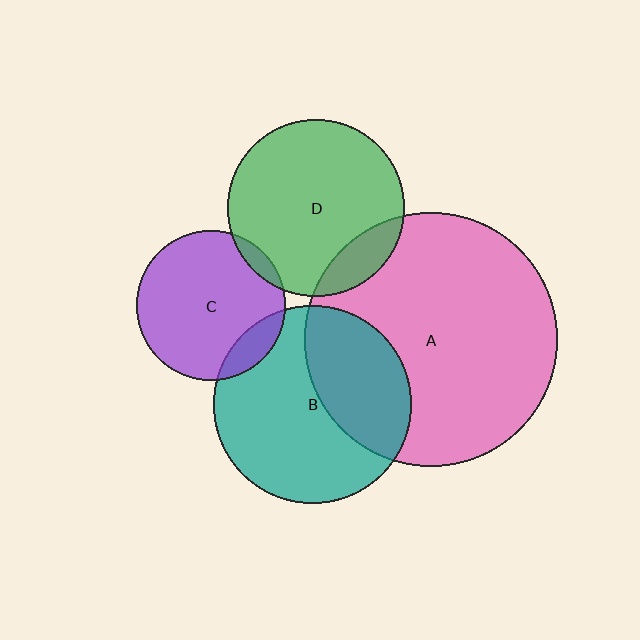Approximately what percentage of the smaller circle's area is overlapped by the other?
Approximately 35%.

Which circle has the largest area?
Circle A (pink).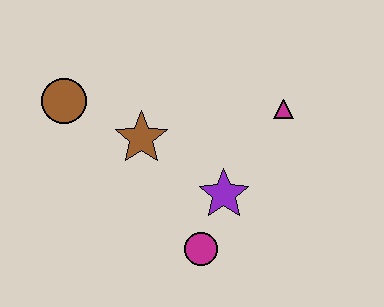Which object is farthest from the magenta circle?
The brown circle is farthest from the magenta circle.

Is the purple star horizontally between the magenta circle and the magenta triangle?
Yes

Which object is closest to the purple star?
The magenta circle is closest to the purple star.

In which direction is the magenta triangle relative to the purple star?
The magenta triangle is above the purple star.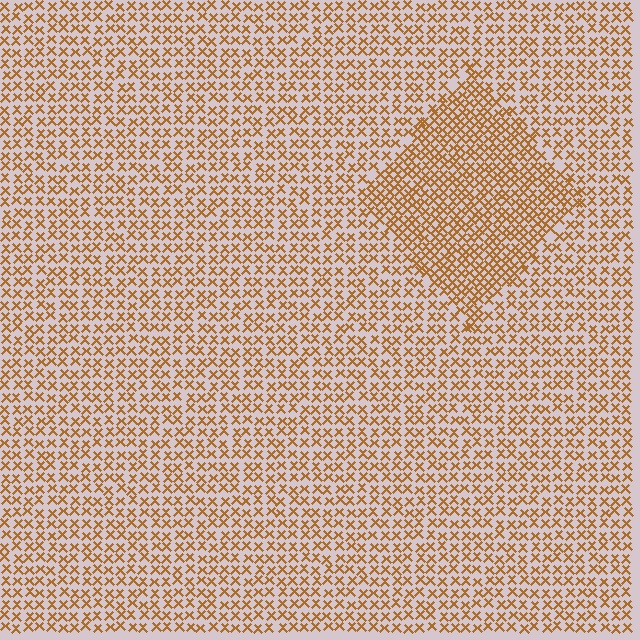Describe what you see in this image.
The image contains small brown elements arranged at two different densities. A diamond-shaped region is visible where the elements are more densely packed than the surrounding area.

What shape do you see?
I see a diamond.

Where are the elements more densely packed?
The elements are more densely packed inside the diamond boundary.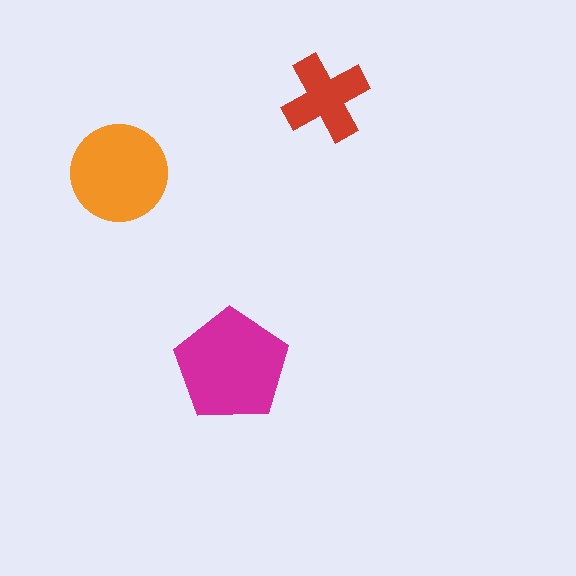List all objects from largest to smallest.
The magenta pentagon, the orange circle, the red cross.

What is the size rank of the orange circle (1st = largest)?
2nd.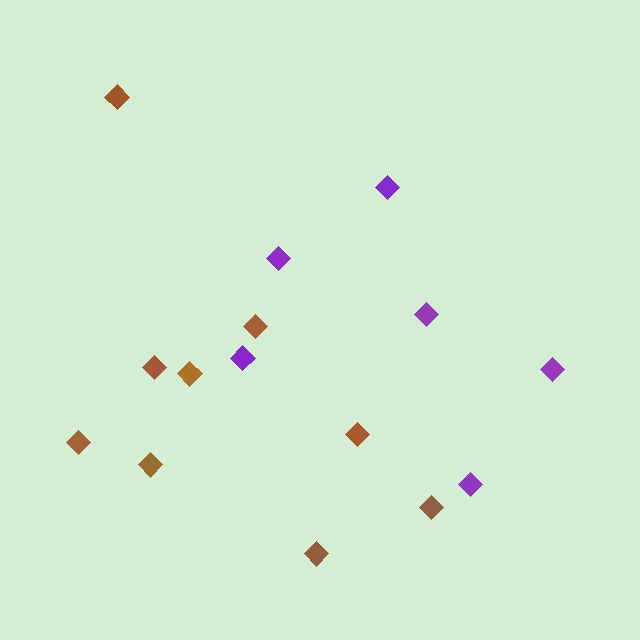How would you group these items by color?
There are 2 groups: one group of brown diamonds (9) and one group of purple diamonds (6).